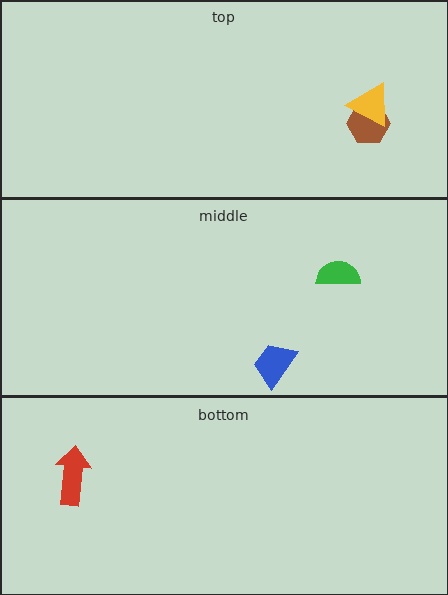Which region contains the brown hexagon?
The top region.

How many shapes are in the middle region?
2.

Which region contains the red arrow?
The bottom region.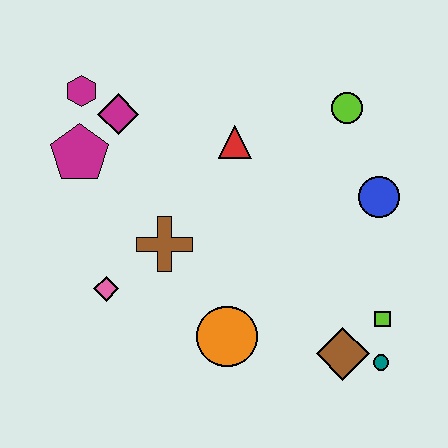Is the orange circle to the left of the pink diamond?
No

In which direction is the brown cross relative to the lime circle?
The brown cross is to the left of the lime circle.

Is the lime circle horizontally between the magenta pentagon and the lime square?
Yes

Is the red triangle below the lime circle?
Yes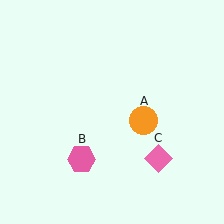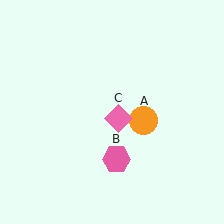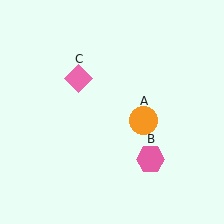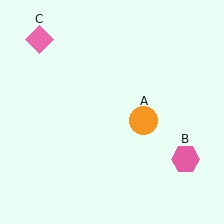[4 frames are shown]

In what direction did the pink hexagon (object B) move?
The pink hexagon (object B) moved right.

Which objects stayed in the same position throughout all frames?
Orange circle (object A) remained stationary.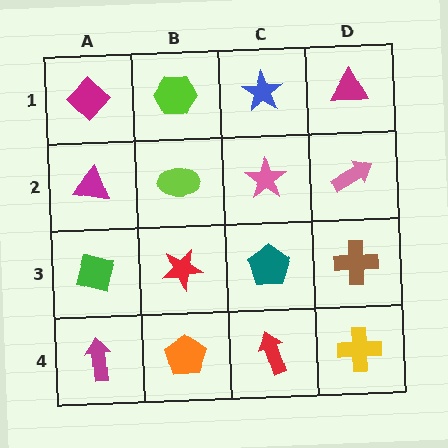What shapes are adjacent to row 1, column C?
A pink star (row 2, column C), a lime hexagon (row 1, column B), a magenta triangle (row 1, column D).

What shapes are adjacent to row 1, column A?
A magenta triangle (row 2, column A), a lime hexagon (row 1, column B).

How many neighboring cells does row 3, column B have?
4.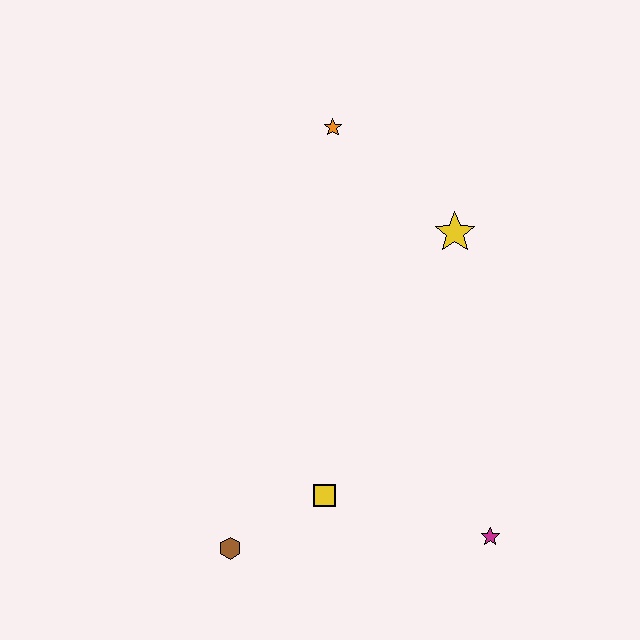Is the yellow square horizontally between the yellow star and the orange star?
No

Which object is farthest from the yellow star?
The brown hexagon is farthest from the yellow star.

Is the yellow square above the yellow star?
No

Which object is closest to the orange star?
The yellow star is closest to the orange star.